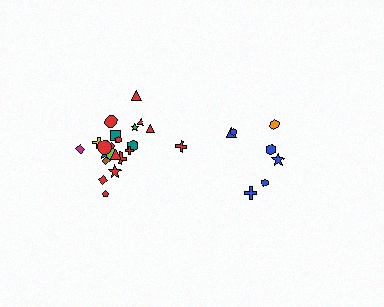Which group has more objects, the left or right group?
The left group.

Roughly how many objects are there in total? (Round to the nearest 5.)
Roughly 30 objects in total.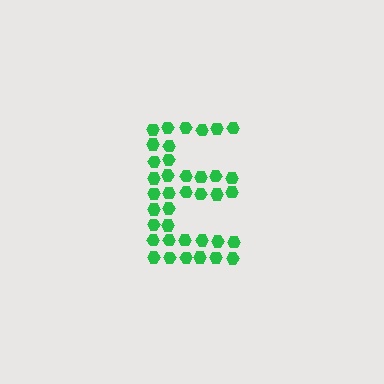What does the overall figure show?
The overall figure shows the letter E.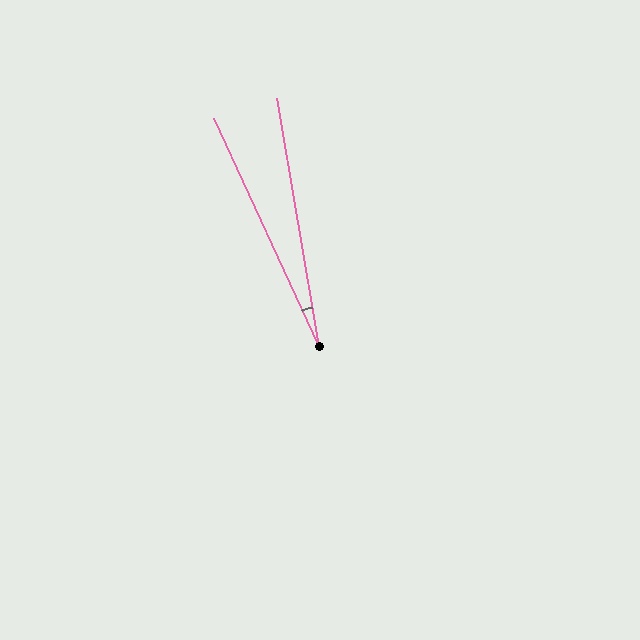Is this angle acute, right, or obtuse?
It is acute.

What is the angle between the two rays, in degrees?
Approximately 15 degrees.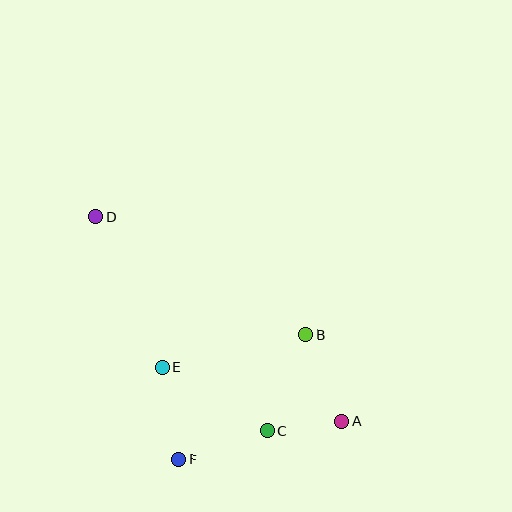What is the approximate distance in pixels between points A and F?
The distance between A and F is approximately 167 pixels.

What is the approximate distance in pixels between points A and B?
The distance between A and B is approximately 93 pixels.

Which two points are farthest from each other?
Points A and D are farthest from each other.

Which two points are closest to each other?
Points A and C are closest to each other.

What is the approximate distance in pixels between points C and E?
The distance between C and E is approximately 122 pixels.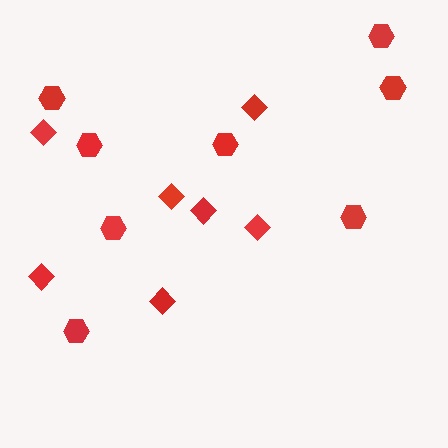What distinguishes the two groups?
There are 2 groups: one group of diamonds (7) and one group of hexagons (8).